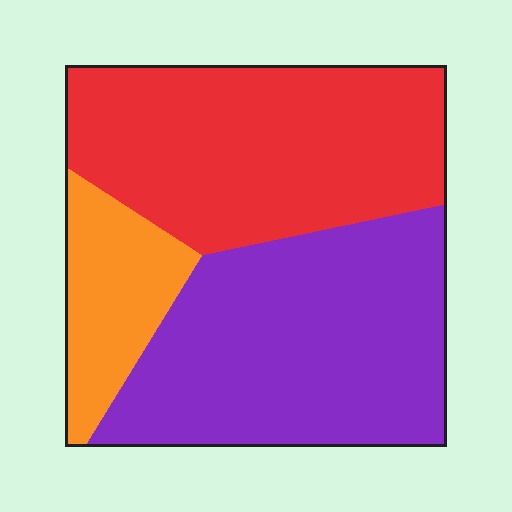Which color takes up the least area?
Orange, at roughly 15%.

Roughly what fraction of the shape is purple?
Purple covers around 45% of the shape.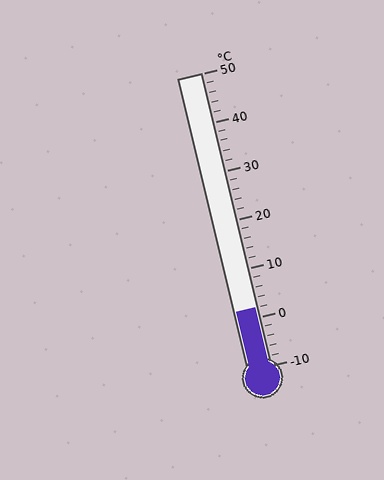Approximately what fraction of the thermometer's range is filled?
The thermometer is filled to approximately 20% of its range.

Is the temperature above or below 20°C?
The temperature is below 20°C.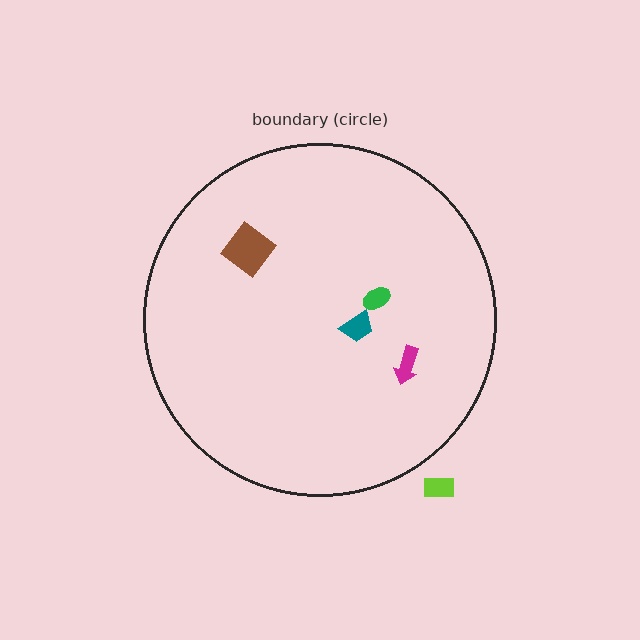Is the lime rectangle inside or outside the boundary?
Outside.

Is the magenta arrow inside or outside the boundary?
Inside.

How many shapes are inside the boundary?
4 inside, 1 outside.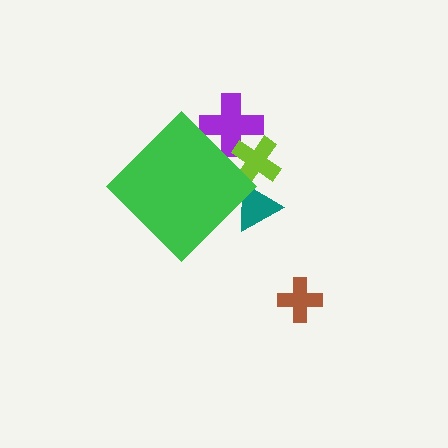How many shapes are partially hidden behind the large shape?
3 shapes are partially hidden.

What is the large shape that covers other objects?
A green diamond.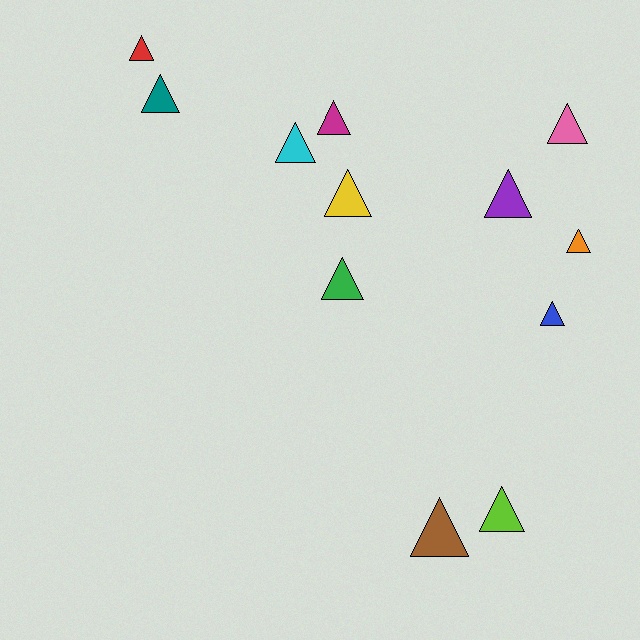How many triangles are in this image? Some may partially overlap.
There are 12 triangles.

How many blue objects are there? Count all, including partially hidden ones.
There is 1 blue object.